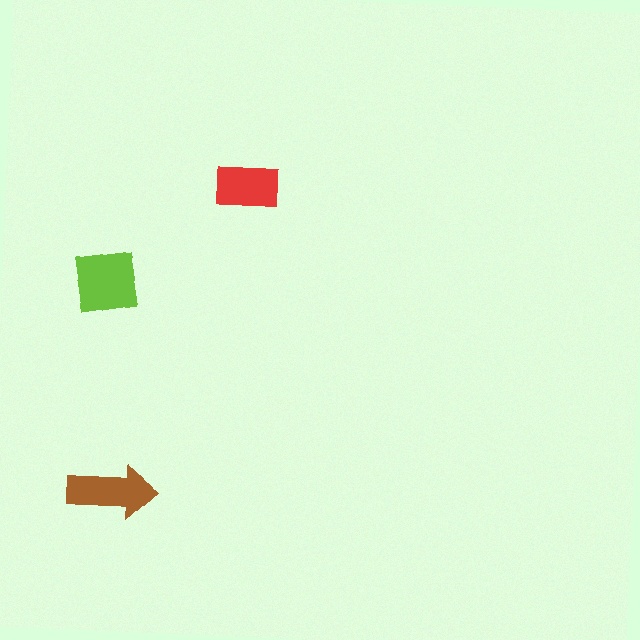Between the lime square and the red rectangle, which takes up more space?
The lime square.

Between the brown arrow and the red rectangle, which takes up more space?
The brown arrow.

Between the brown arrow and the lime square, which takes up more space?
The lime square.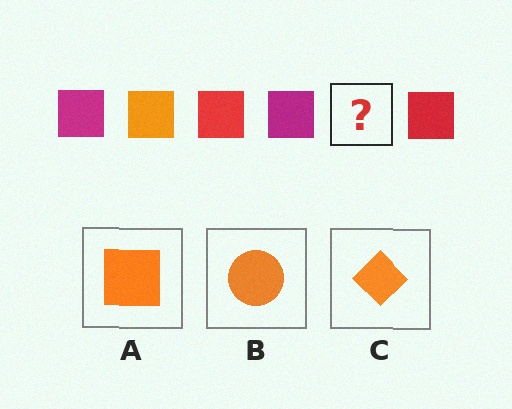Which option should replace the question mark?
Option A.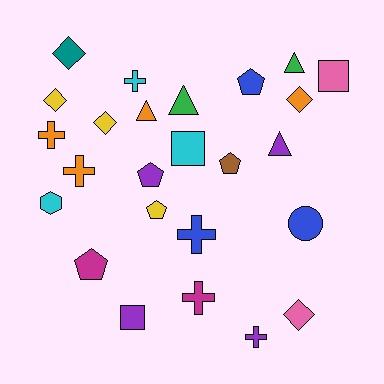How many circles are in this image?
There is 1 circle.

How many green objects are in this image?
There are 2 green objects.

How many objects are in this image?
There are 25 objects.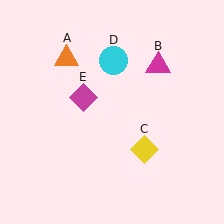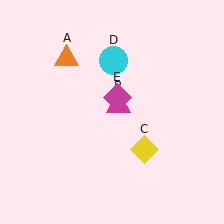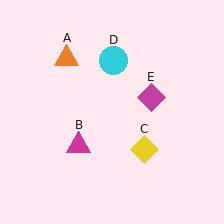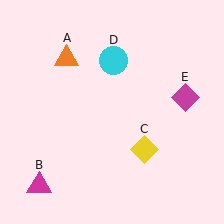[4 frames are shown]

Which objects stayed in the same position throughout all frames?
Orange triangle (object A) and yellow diamond (object C) and cyan circle (object D) remained stationary.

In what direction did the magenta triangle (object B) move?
The magenta triangle (object B) moved down and to the left.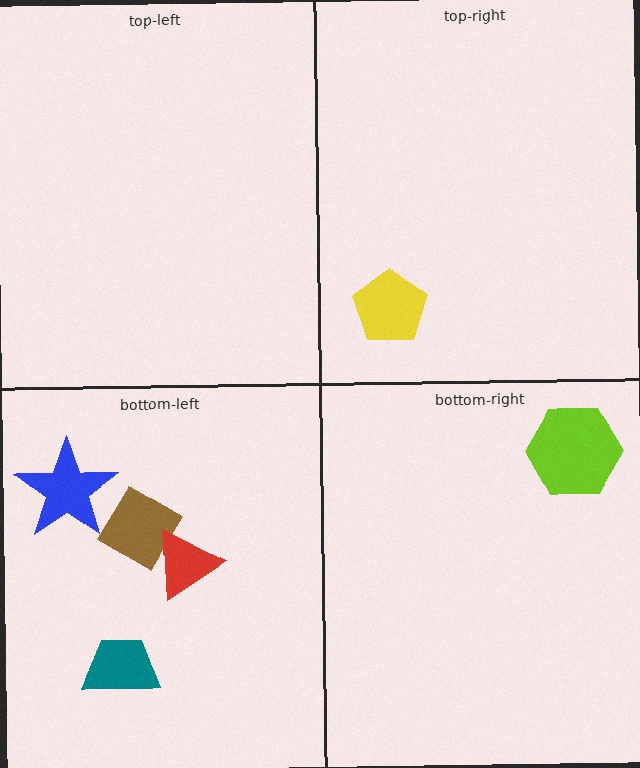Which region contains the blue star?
The bottom-left region.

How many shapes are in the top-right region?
1.